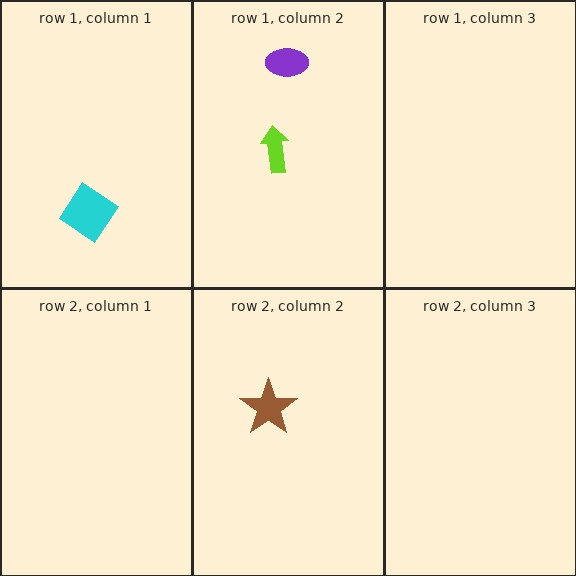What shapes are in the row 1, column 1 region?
The cyan diamond.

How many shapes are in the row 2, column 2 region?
1.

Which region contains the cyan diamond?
The row 1, column 1 region.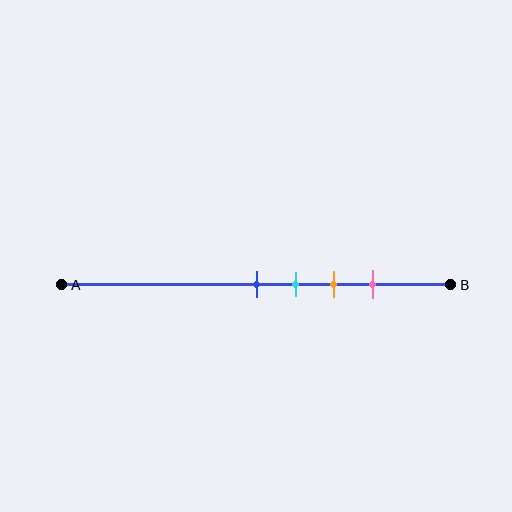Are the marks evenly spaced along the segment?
Yes, the marks are approximately evenly spaced.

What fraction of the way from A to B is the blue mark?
The blue mark is approximately 50% (0.5) of the way from A to B.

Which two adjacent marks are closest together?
The blue and cyan marks are the closest adjacent pair.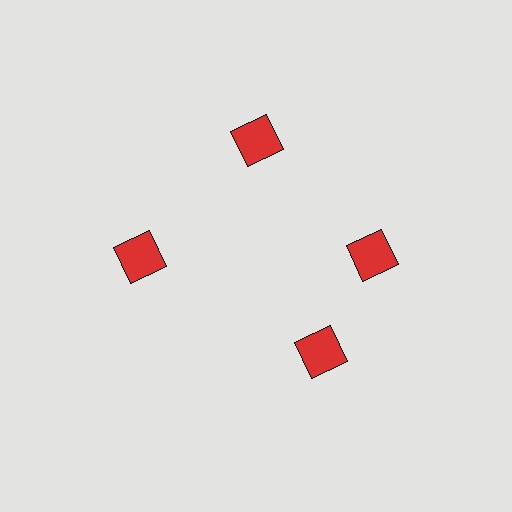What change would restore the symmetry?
The symmetry would be restored by rotating it back into even spacing with its neighbors so that all 4 squares sit at equal angles and equal distance from the center.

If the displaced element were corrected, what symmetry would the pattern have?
It would have 4-fold rotational symmetry — the pattern would map onto itself every 90 degrees.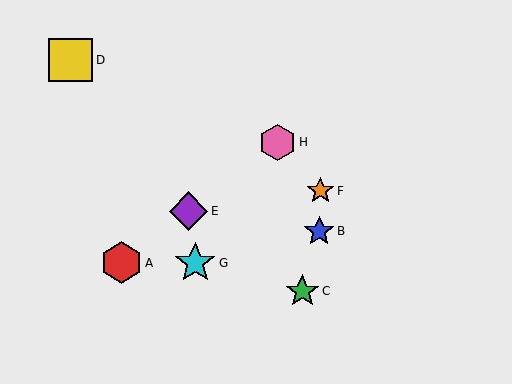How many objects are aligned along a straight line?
3 objects (A, E, H) are aligned along a straight line.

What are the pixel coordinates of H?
Object H is at (278, 142).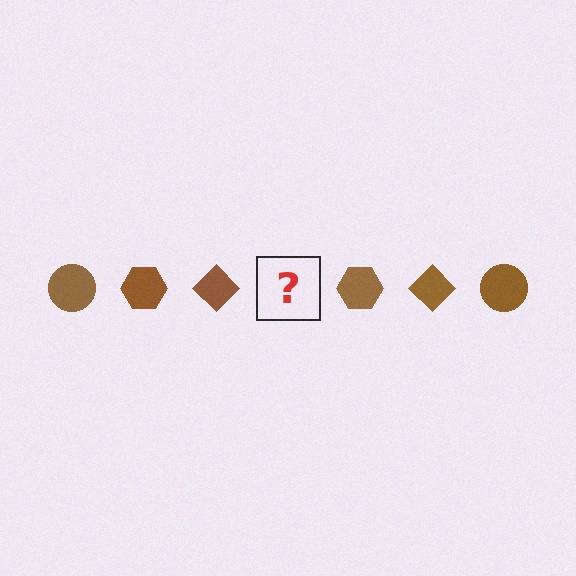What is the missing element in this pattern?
The missing element is a brown circle.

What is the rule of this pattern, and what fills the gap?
The rule is that the pattern cycles through circle, hexagon, diamond shapes in brown. The gap should be filled with a brown circle.